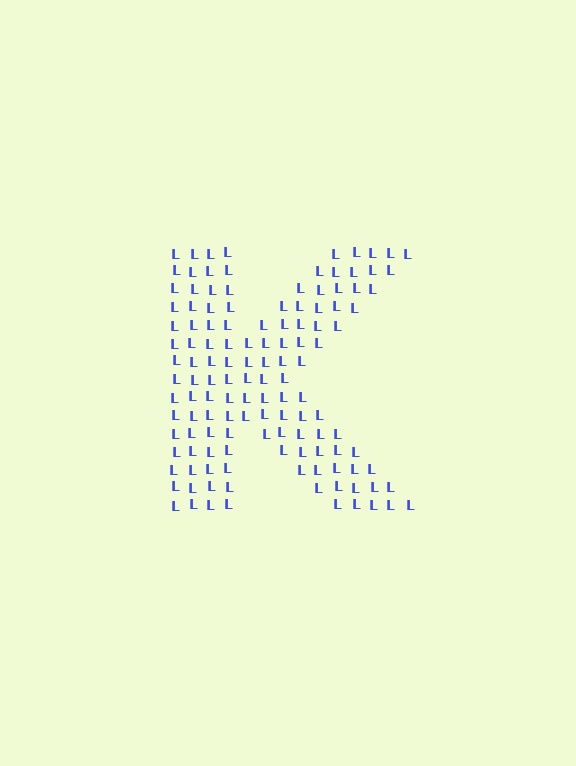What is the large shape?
The large shape is the letter K.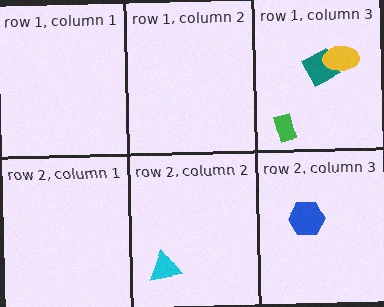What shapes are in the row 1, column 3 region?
The teal square, the green rectangle, the yellow ellipse.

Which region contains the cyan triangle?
The row 2, column 2 region.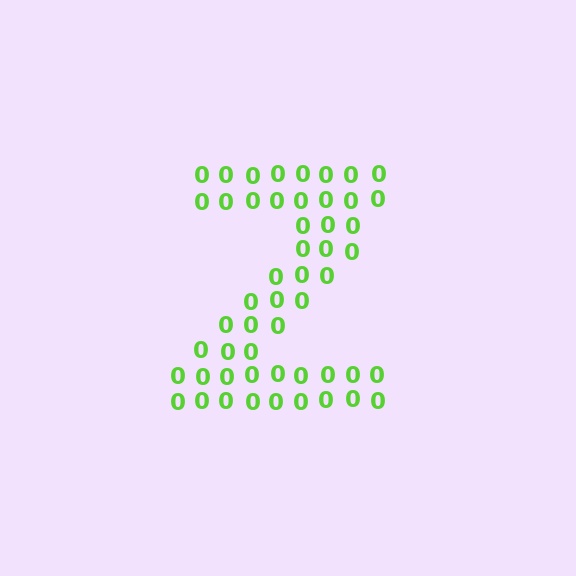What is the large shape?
The large shape is the letter Z.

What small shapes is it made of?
It is made of small digit 0's.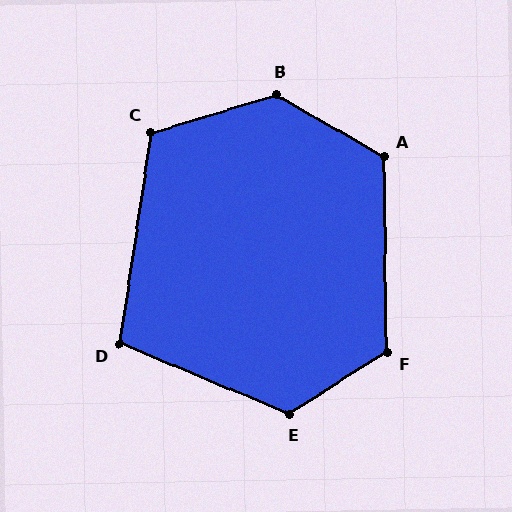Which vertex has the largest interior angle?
B, at approximately 134 degrees.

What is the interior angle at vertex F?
Approximately 122 degrees (obtuse).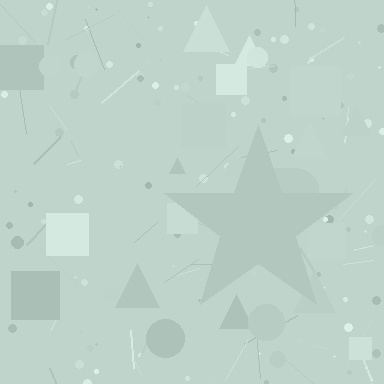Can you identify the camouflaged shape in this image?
The camouflaged shape is a star.